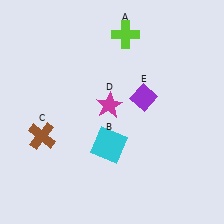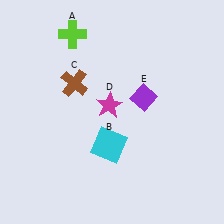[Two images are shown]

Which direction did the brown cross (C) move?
The brown cross (C) moved up.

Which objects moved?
The objects that moved are: the lime cross (A), the brown cross (C).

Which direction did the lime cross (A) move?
The lime cross (A) moved left.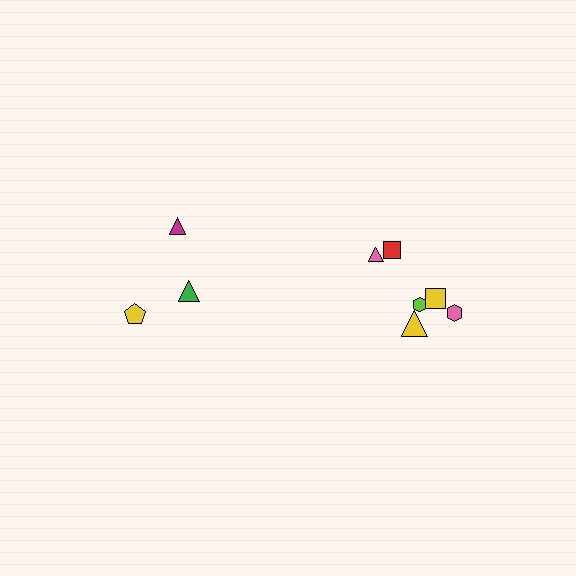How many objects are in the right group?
There are 6 objects.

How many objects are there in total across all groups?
There are 9 objects.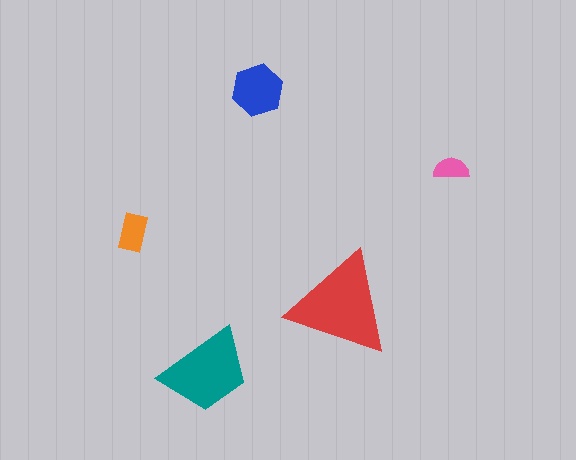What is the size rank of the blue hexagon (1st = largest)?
3rd.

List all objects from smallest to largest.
The pink semicircle, the orange rectangle, the blue hexagon, the teal trapezoid, the red triangle.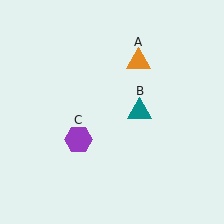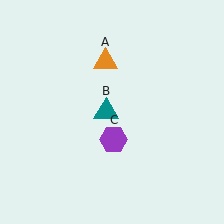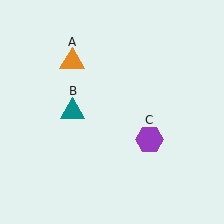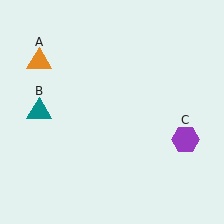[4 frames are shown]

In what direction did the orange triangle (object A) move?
The orange triangle (object A) moved left.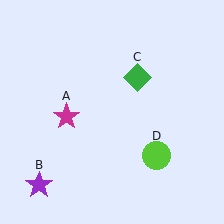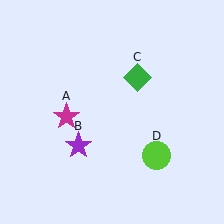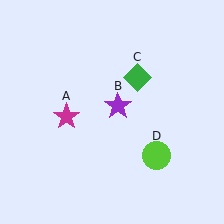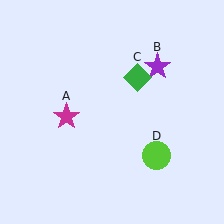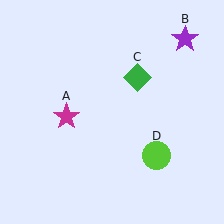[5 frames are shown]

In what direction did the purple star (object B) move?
The purple star (object B) moved up and to the right.